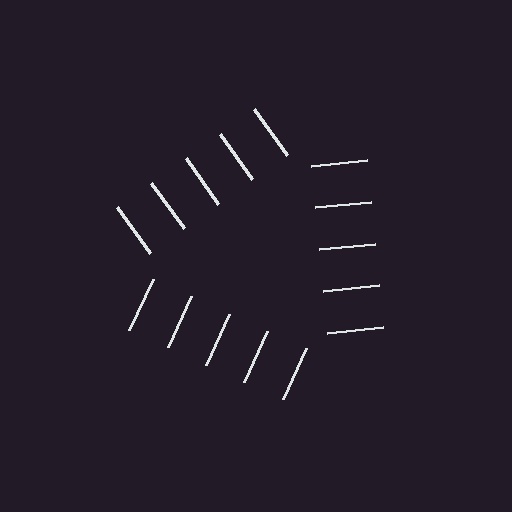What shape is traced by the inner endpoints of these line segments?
An illusory triangle — the line segments terminate on its edges but no continuous stroke is drawn.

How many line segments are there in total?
15 — 5 along each of the 3 edges.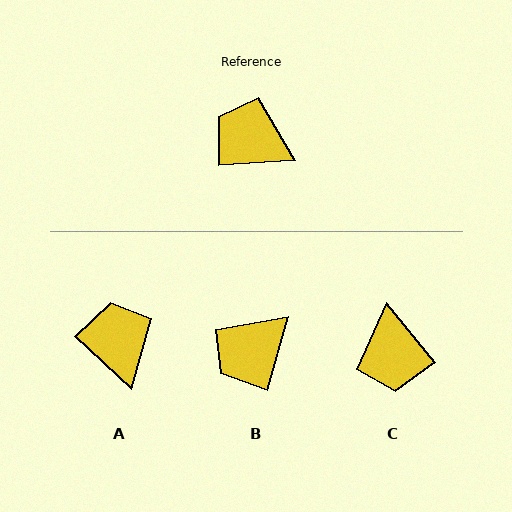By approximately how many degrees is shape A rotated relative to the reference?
Approximately 46 degrees clockwise.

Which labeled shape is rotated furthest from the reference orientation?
C, about 126 degrees away.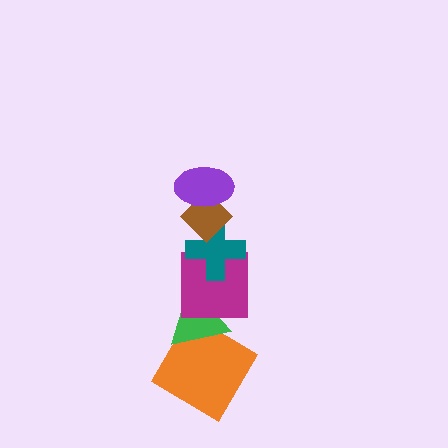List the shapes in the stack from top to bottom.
From top to bottom: the purple ellipse, the brown diamond, the teal cross, the magenta square, the green triangle, the orange diamond.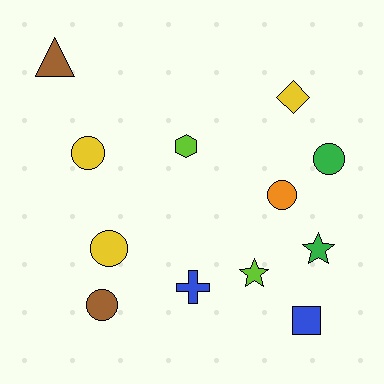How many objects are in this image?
There are 12 objects.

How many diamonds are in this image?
There is 1 diamond.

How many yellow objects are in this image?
There are 3 yellow objects.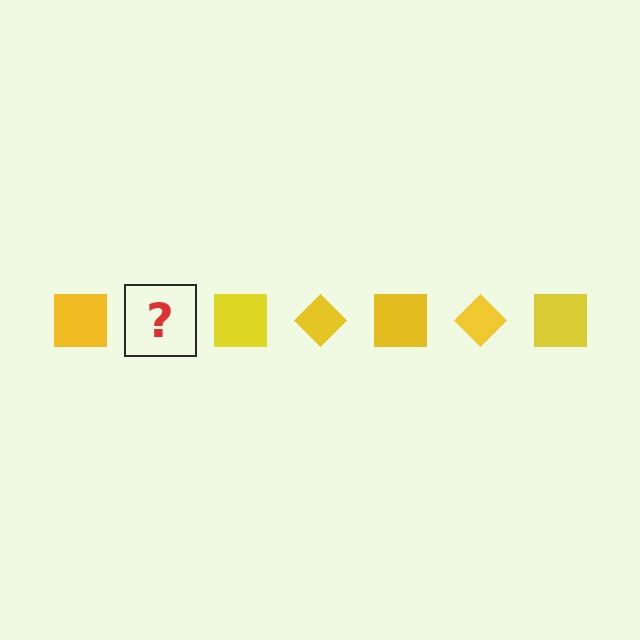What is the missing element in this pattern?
The missing element is a yellow diamond.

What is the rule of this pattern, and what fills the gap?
The rule is that the pattern cycles through square, diamond shapes in yellow. The gap should be filled with a yellow diamond.